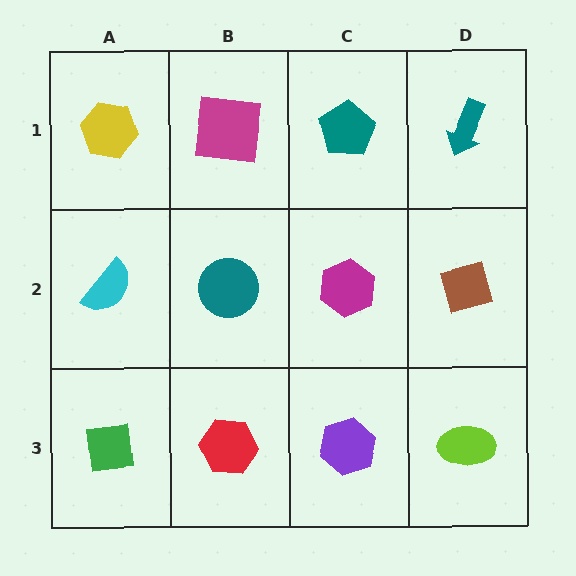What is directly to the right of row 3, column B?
A purple hexagon.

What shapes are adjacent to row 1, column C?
A magenta hexagon (row 2, column C), a magenta square (row 1, column B), a teal arrow (row 1, column D).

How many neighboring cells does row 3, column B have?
3.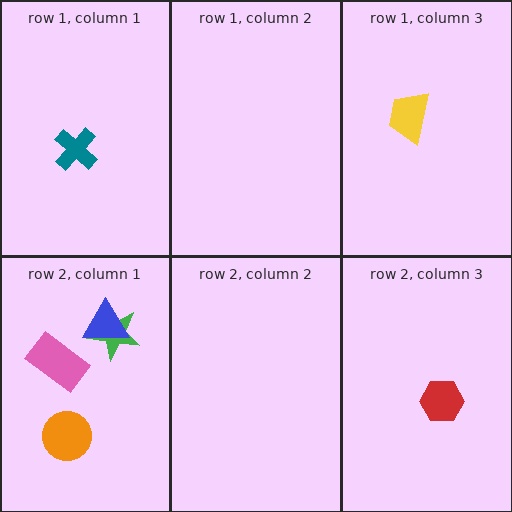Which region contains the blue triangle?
The row 2, column 1 region.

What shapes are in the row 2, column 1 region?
The green star, the blue triangle, the pink rectangle, the orange circle.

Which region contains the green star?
The row 2, column 1 region.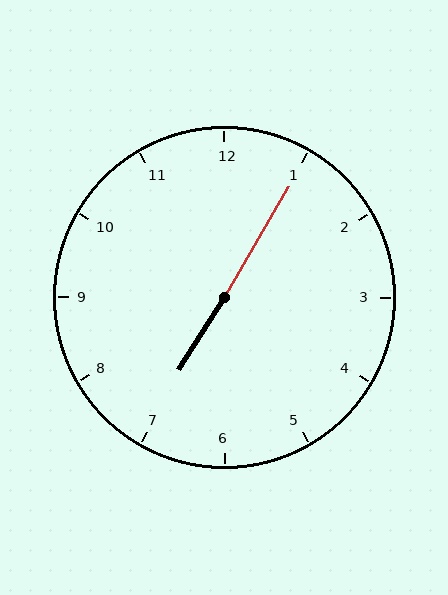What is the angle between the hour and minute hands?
Approximately 178 degrees.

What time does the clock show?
7:05.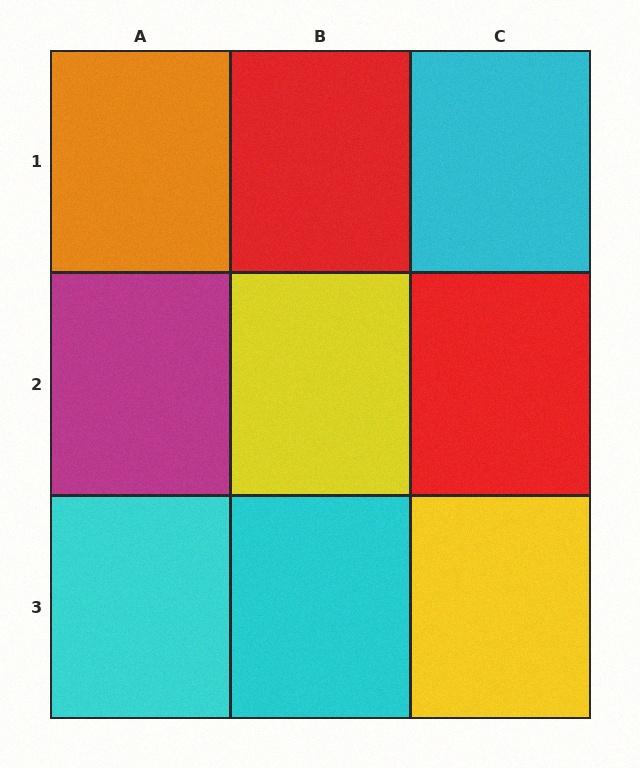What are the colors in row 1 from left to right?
Orange, red, cyan.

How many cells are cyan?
3 cells are cyan.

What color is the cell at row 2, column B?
Yellow.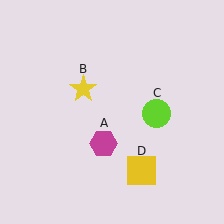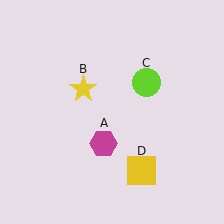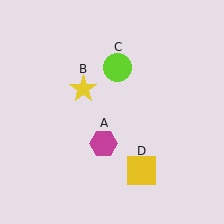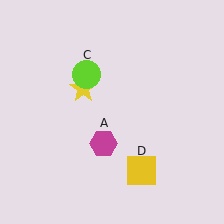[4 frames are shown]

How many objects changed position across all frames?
1 object changed position: lime circle (object C).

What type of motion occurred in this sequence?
The lime circle (object C) rotated counterclockwise around the center of the scene.